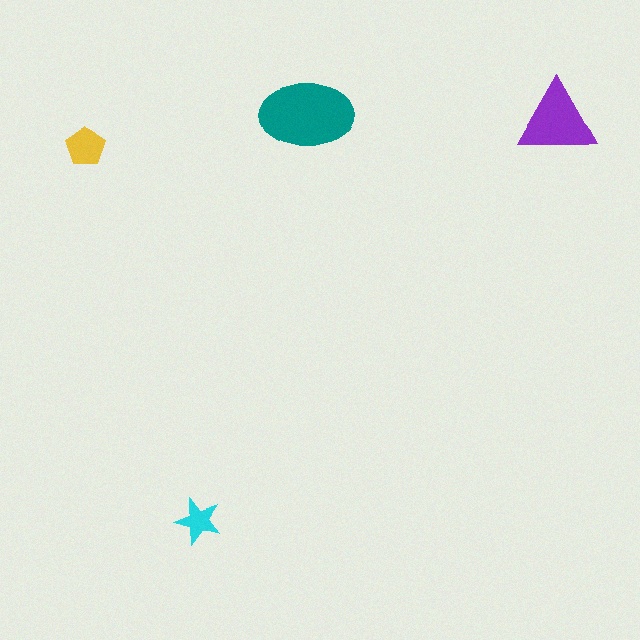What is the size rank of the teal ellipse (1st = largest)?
1st.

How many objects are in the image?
There are 4 objects in the image.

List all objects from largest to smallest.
The teal ellipse, the purple triangle, the yellow pentagon, the cyan star.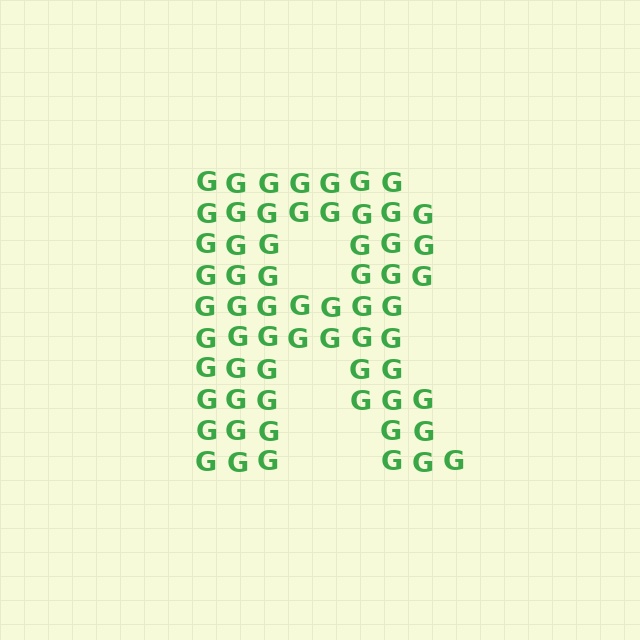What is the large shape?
The large shape is the letter R.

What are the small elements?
The small elements are letter G's.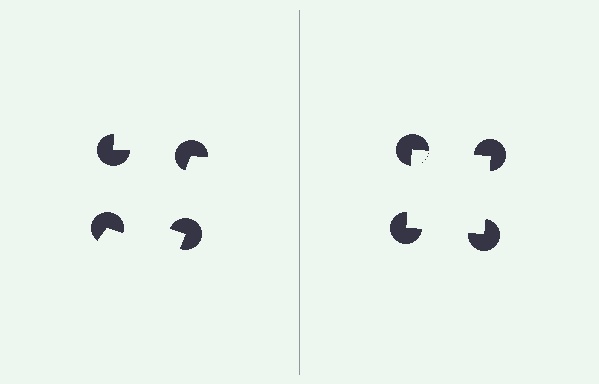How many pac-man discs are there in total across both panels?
8 — 4 on each side.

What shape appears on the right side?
An illusory square.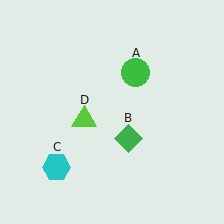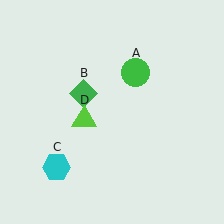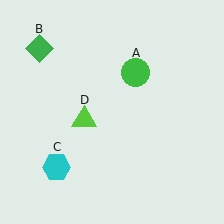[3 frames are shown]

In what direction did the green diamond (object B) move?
The green diamond (object B) moved up and to the left.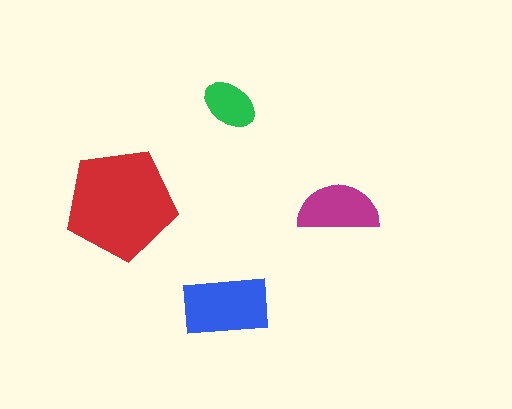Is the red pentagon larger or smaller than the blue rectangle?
Larger.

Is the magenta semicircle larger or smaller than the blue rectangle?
Smaller.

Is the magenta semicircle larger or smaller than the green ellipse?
Larger.